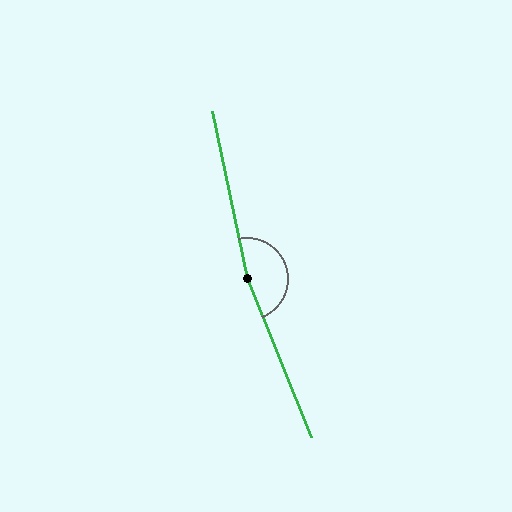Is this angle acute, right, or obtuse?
It is obtuse.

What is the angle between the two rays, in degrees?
Approximately 170 degrees.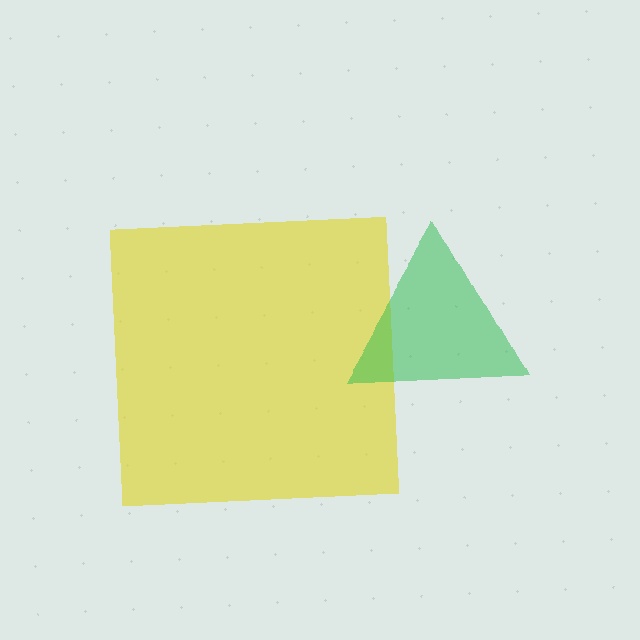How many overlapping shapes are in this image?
There are 2 overlapping shapes in the image.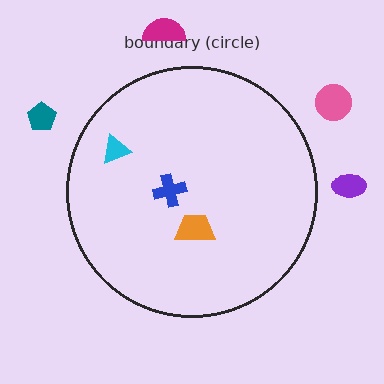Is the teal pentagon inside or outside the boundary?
Outside.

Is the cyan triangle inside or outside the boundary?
Inside.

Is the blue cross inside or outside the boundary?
Inside.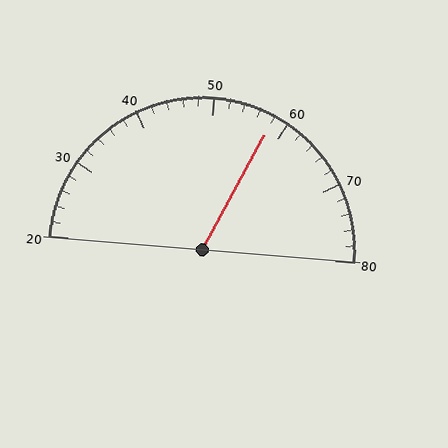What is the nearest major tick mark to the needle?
The nearest major tick mark is 60.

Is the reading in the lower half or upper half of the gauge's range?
The reading is in the upper half of the range (20 to 80).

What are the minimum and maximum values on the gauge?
The gauge ranges from 20 to 80.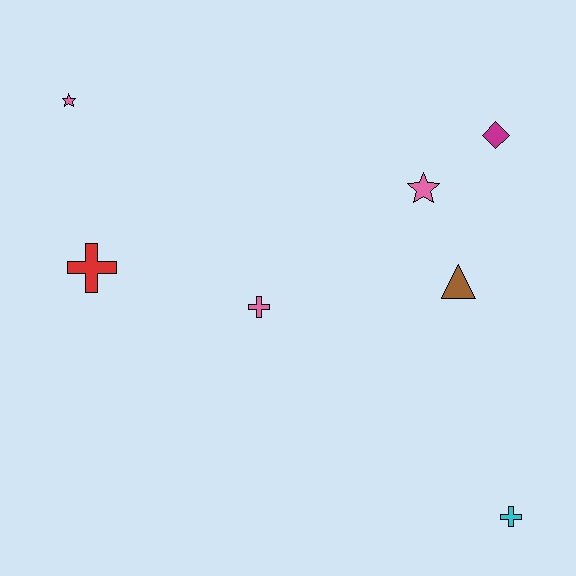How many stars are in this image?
There are 2 stars.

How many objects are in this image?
There are 7 objects.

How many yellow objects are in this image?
There are no yellow objects.